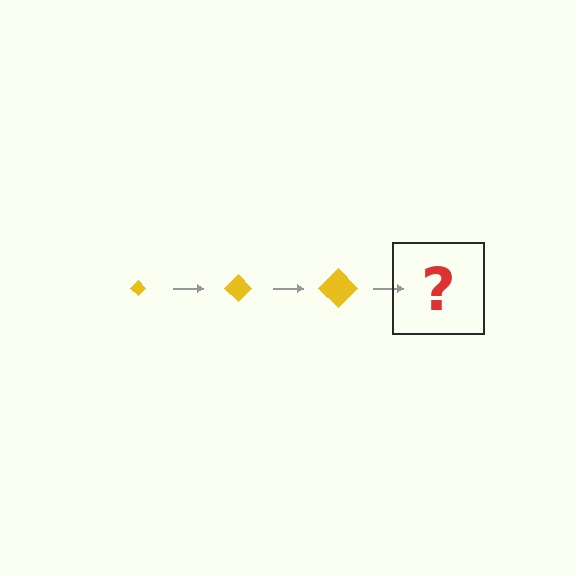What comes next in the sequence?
The next element should be a yellow diamond, larger than the previous one.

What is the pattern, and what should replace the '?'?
The pattern is that the diamond gets progressively larger each step. The '?' should be a yellow diamond, larger than the previous one.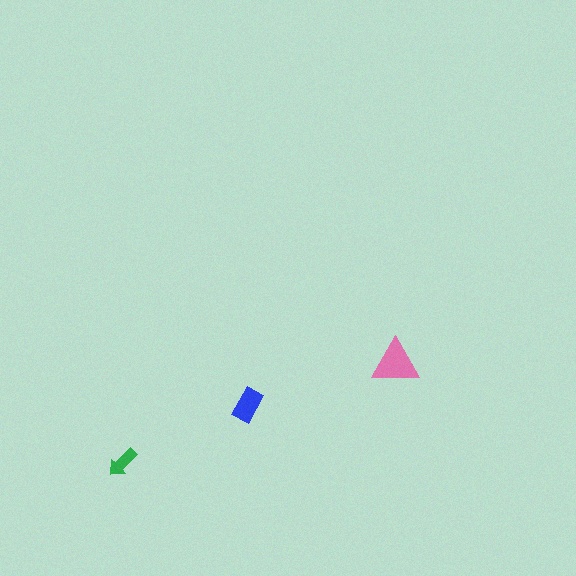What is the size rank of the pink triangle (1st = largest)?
1st.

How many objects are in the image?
There are 3 objects in the image.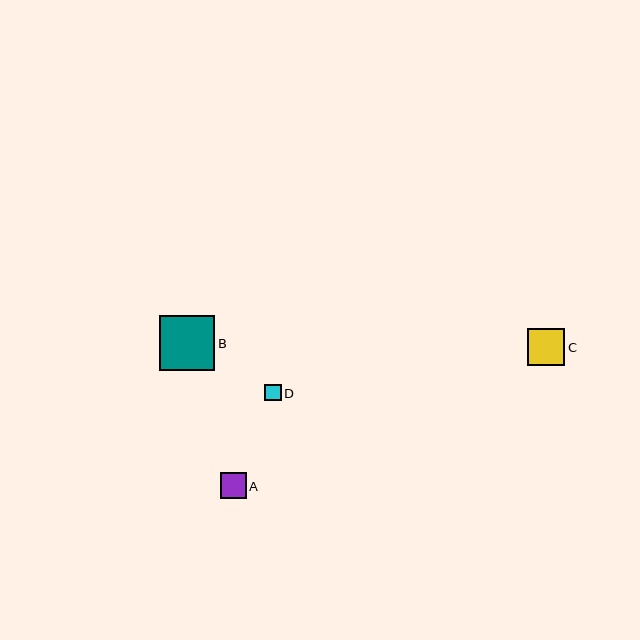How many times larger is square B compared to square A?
Square B is approximately 2.2 times the size of square A.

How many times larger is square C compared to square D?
Square C is approximately 2.3 times the size of square D.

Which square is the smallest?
Square D is the smallest with a size of approximately 16 pixels.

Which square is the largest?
Square B is the largest with a size of approximately 55 pixels.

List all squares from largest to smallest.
From largest to smallest: B, C, A, D.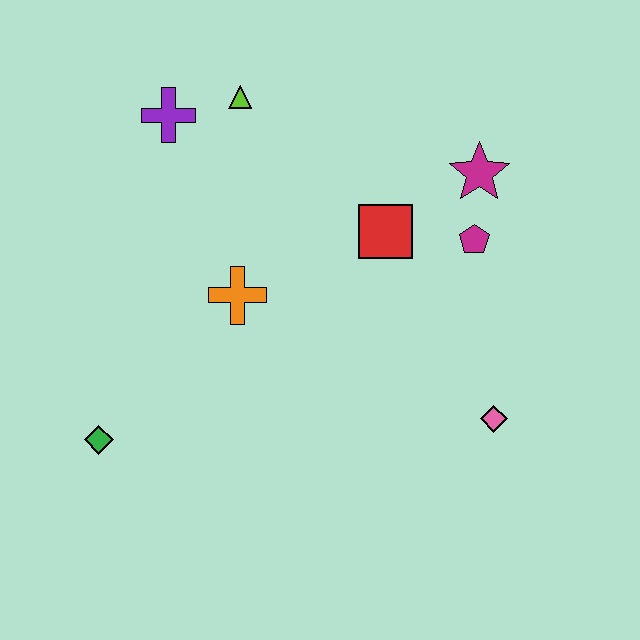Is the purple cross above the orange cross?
Yes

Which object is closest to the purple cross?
The lime triangle is closest to the purple cross.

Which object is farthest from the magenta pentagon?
The green diamond is farthest from the magenta pentagon.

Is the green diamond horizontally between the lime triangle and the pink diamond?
No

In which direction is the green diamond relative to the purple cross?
The green diamond is below the purple cross.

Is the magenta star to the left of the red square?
No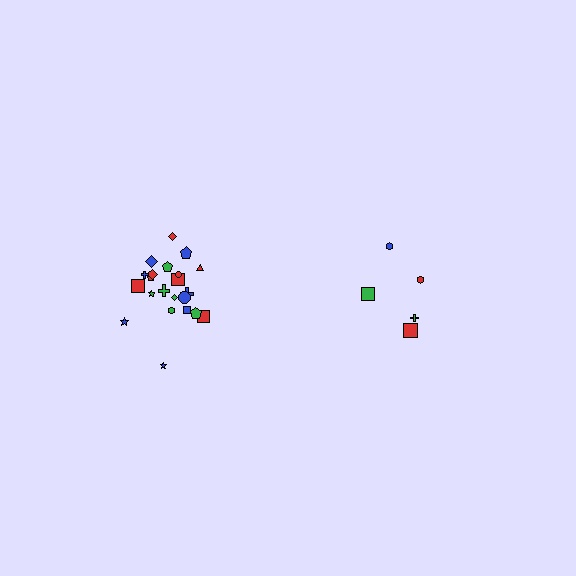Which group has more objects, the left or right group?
The left group.